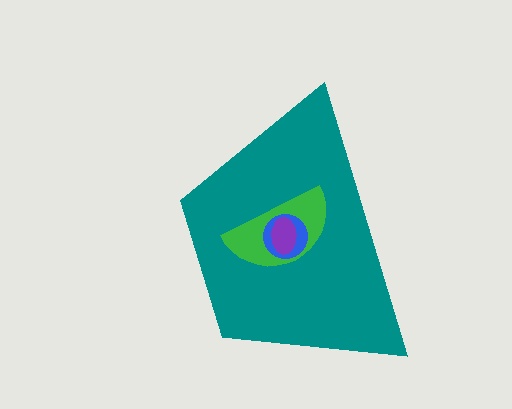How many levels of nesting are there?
4.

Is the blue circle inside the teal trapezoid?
Yes.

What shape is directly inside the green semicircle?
The blue circle.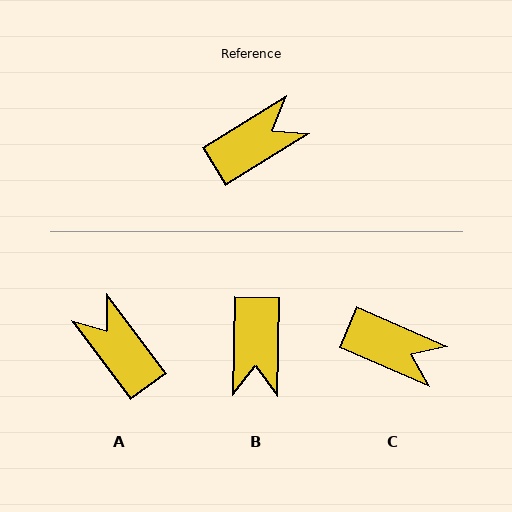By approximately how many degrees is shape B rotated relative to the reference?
Approximately 123 degrees clockwise.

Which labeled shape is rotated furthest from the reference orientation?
B, about 123 degrees away.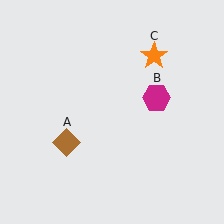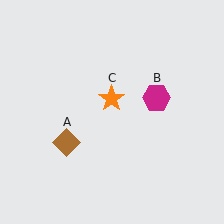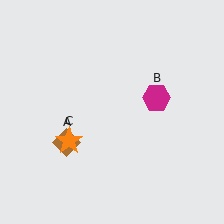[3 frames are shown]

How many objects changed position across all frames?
1 object changed position: orange star (object C).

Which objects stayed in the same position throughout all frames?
Brown diamond (object A) and magenta hexagon (object B) remained stationary.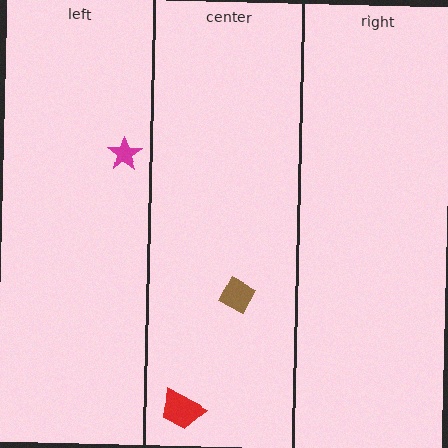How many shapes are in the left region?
1.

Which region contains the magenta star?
The left region.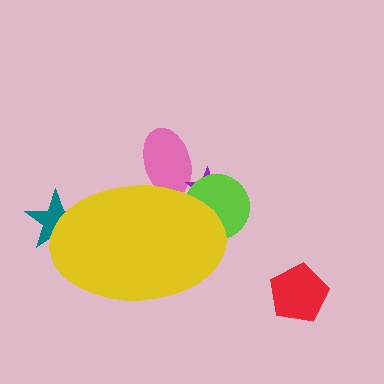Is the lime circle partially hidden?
Yes, the lime circle is partially hidden behind the yellow ellipse.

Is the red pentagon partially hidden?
No, the red pentagon is fully visible.